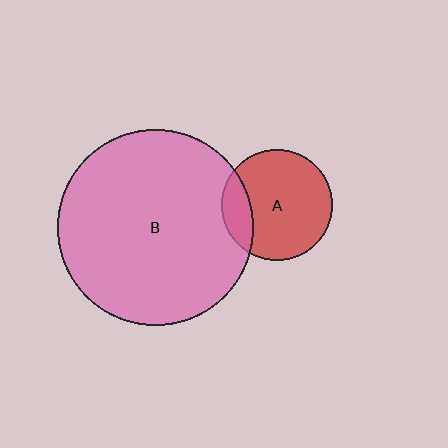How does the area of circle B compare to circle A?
Approximately 3.1 times.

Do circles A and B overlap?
Yes.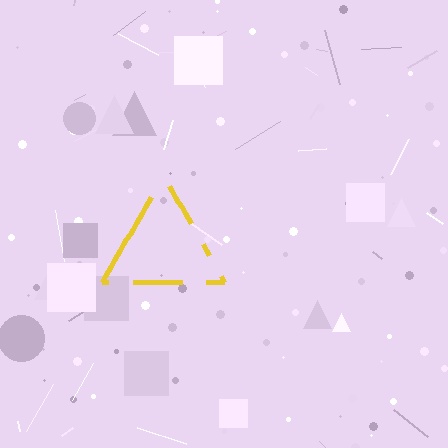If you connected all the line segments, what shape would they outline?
They would outline a triangle.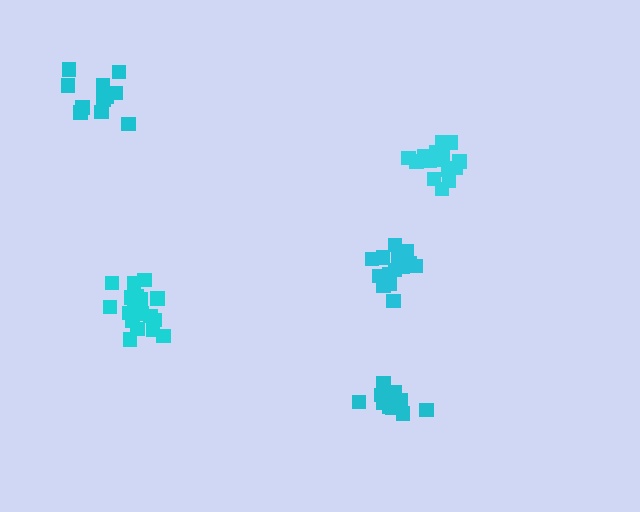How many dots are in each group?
Group 1: 16 dots, Group 2: 15 dots, Group 3: 13 dots, Group 4: 19 dots, Group 5: 14 dots (77 total).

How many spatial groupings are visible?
There are 5 spatial groupings.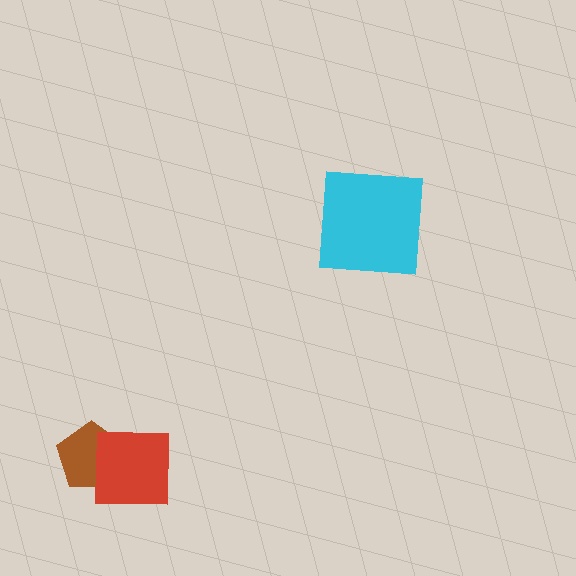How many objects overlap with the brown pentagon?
1 object overlaps with the brown pentagon.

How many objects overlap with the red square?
1 object overlaps with the red square.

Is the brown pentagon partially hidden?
Yes, it is partially covered by another shape.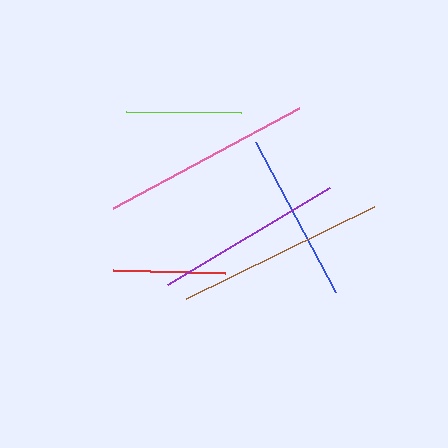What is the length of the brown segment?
The brown segment is approximately 210 pixels long.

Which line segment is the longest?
The pink line is the longest at approximately 211 pixels.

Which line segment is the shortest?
The red line is the shortest at approximately 112 pixels.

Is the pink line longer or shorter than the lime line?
The pink line is longer than the lime line.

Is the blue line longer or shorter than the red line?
The blue line is longer than the red line.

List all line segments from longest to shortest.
From longest to shortest: pink, brown, purple, blue, lime, red.